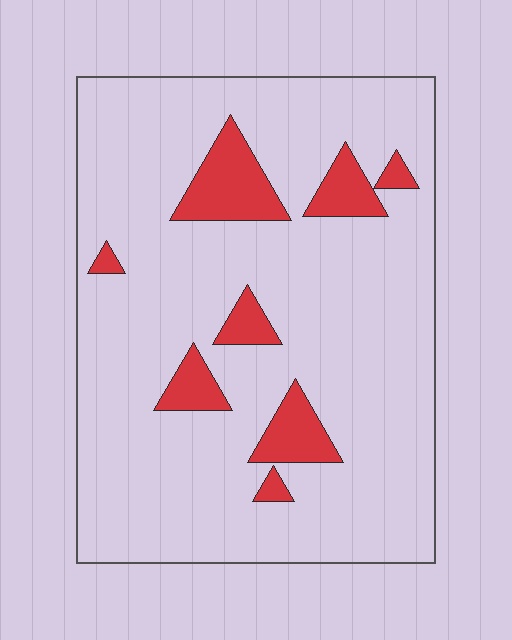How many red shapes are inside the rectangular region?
8.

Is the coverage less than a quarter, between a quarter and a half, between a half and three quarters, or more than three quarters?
Less than a quarter.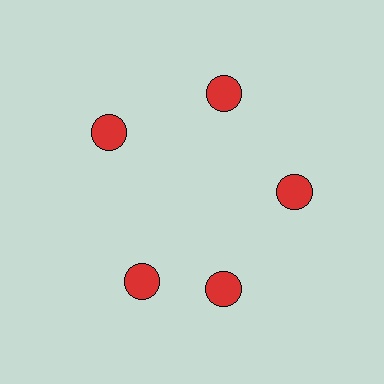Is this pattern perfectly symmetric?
No. The 5 red circles are arranged in a ring, but one element near the 8 o'clock position is rotated out of alignment along the ring, breaking the 5-fold rotational symmetry.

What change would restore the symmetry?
The symmetry would be restored by rotating it back into even spacing with its neighbors so that all 5 circles sit at equal angles and equal distance from the center.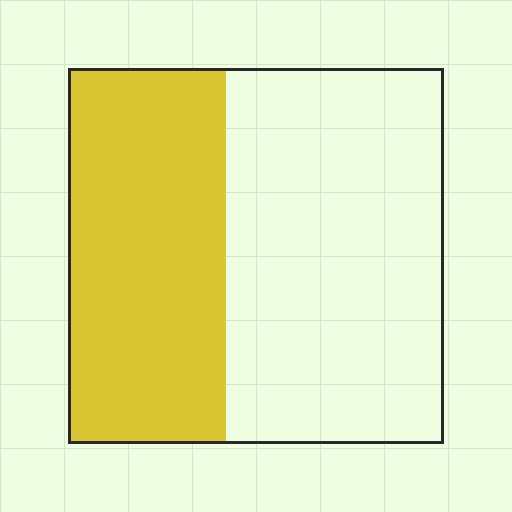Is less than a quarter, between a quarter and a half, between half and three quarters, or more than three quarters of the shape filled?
Between a quarter and a half.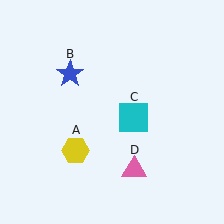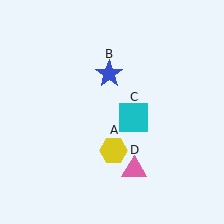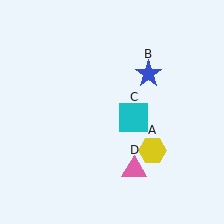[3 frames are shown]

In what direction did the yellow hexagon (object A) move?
The yellow hexagon (object A) moved right.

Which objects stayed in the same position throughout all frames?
Cyan square (object C) and pink triangle (object D) remained stationary.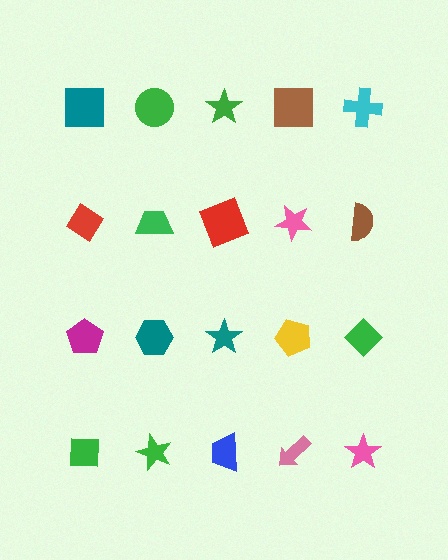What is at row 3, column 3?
A teal star.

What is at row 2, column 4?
A pink star.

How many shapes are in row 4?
5 shapes.